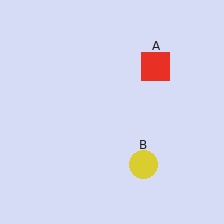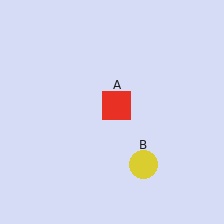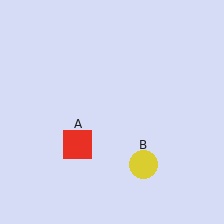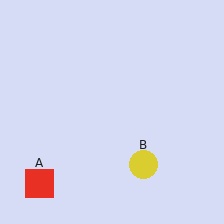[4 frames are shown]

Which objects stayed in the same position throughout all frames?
Yellow circle (object B) remained stationary.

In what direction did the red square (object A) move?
The red square (object A) moved down and to the left.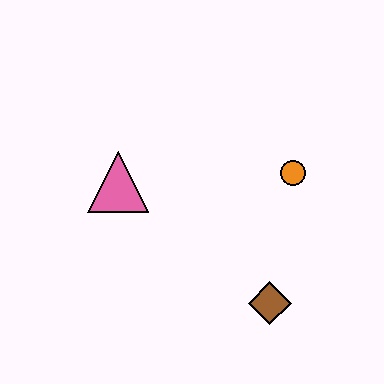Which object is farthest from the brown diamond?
The pink triangle is farthest from the brown diamond.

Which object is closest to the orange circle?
The brown diamond is closest to the orange circle.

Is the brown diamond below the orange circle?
Yes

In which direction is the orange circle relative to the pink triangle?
The orange circle is to the right of the pink triangle.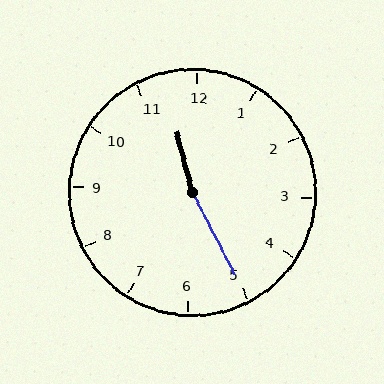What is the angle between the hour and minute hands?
Approximately 168 degrees.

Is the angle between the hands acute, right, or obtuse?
It is obtuse.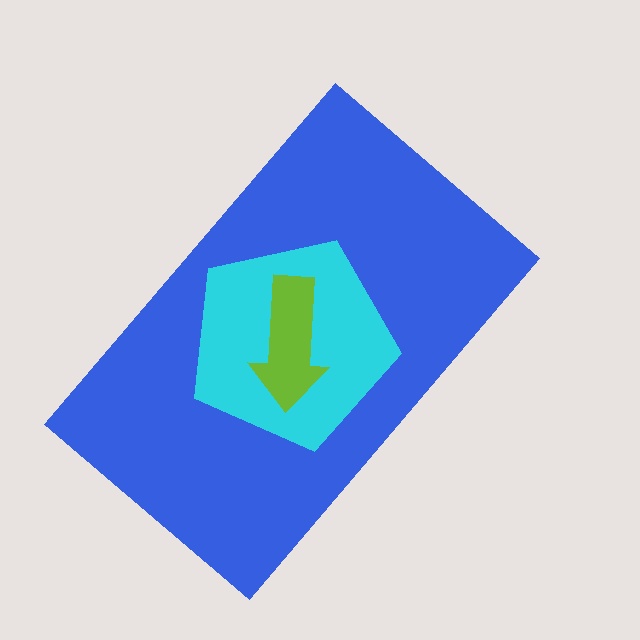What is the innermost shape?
The lime arrow.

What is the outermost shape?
The blue rectangle.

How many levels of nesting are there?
3.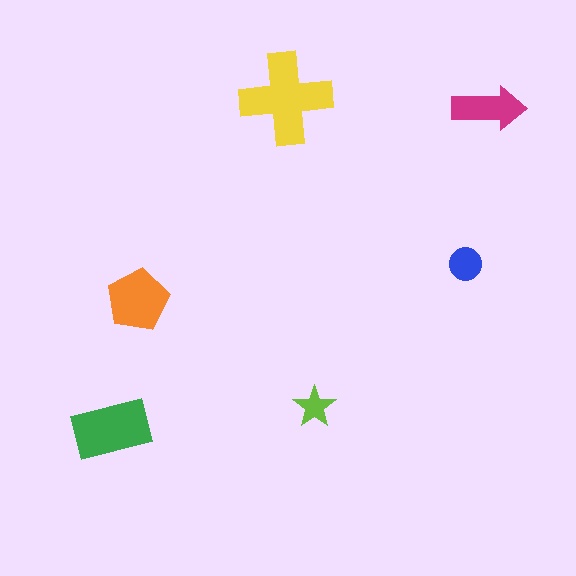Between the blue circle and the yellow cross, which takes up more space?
The yellow cross.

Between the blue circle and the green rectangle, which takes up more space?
The green rectangle.